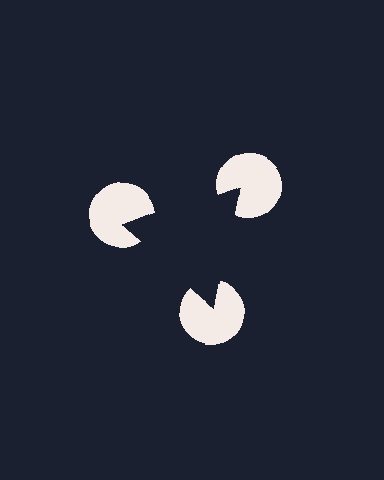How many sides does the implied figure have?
3 sides.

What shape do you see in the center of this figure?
An illusory triangle — its edges are inferred from the aligned wedge cuts in the pac-man discs, not physically drawn.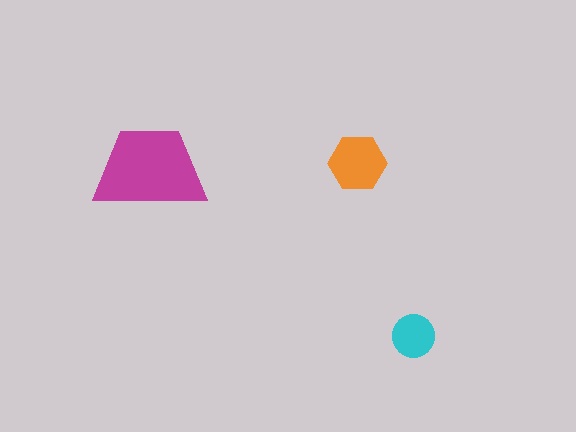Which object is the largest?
The magenta trapezoid.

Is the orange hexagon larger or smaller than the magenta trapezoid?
Smaller.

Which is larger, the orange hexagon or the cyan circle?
The orange hexagon.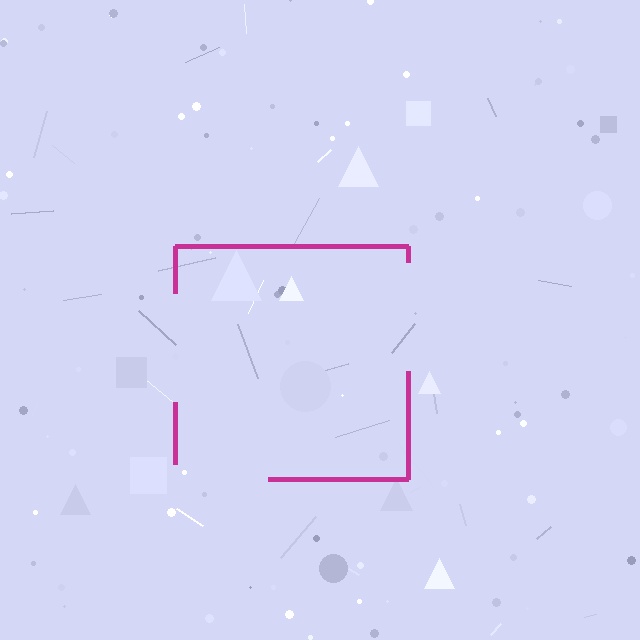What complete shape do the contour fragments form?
The contour fragments form a square.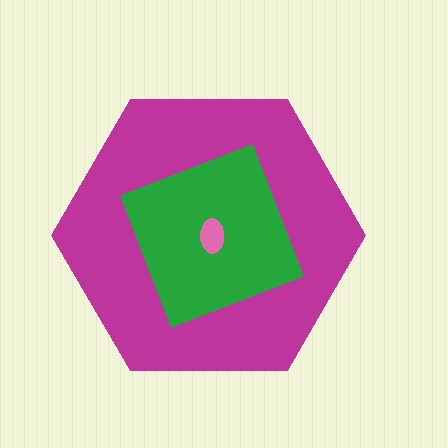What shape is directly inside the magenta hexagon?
The green square.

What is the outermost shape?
The magenta hexagon.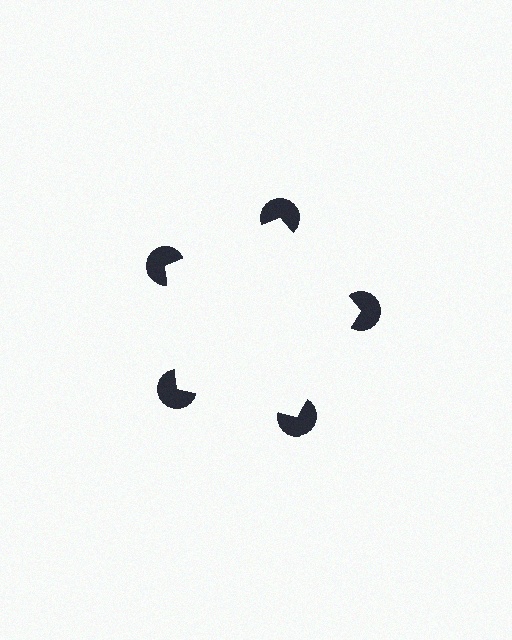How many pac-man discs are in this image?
There are 5 — one at each vertex of the illusory pentagon.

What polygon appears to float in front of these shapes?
An illusory pentagon — its edges are inferred from the aligned wedge cuts in the pac-man discs, not physically drawn.